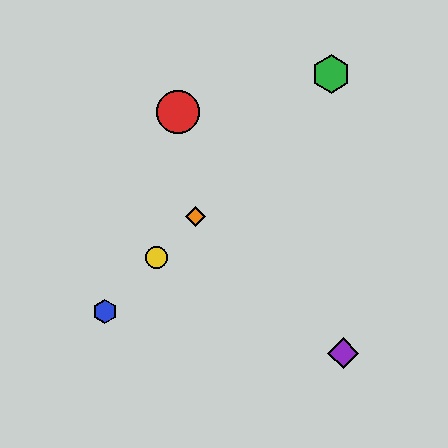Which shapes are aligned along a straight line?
The blue hexagon, the green hexagon, the yellow circle, the orange diamond are aligned along a straight line.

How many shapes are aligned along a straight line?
4 shapes (the blue hexagon, the green hexagon, the yellow circle, the orange diamond) are aligned along a straight line.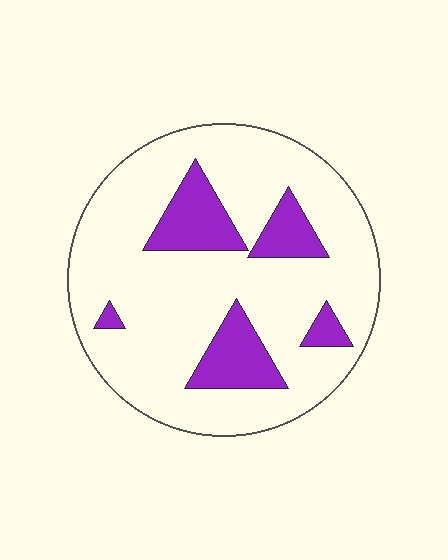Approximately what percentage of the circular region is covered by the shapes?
Approximately 20%.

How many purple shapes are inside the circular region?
5.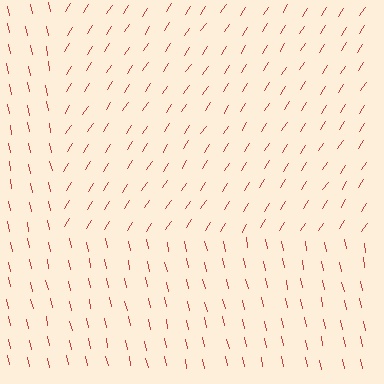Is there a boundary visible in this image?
Yes, there is a texture boundary formed by a change in line orientation.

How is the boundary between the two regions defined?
The boundary is defined purely by a change in line orientation (approximately 45 degrees difference). All lines are the same color and thickness.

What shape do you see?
I see a rectangle.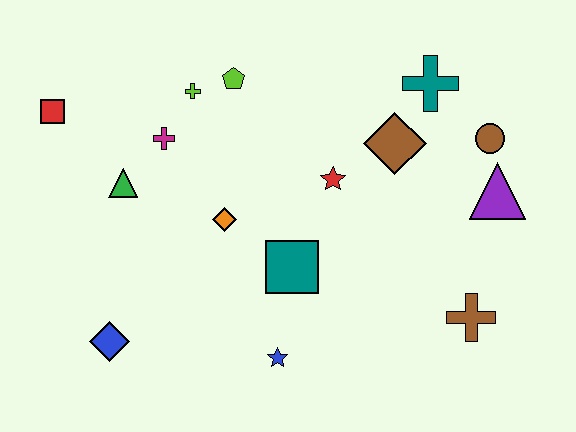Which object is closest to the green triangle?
The magenta cross is closest to the green triangle.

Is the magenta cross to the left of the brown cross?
Yes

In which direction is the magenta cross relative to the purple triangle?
The magenta cross is to the left of the purple triangle.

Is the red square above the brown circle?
Yes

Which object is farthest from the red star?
The red square is farthest from the red star.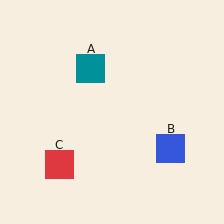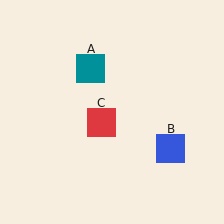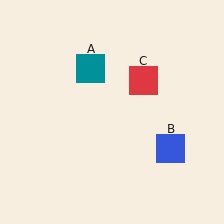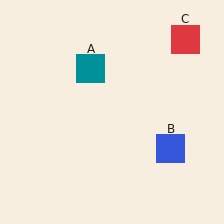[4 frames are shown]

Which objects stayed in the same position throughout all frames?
Teal square (object A) and blue square (object B) remained stationary.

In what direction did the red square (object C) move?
The red square (object C) moved up and to the right.